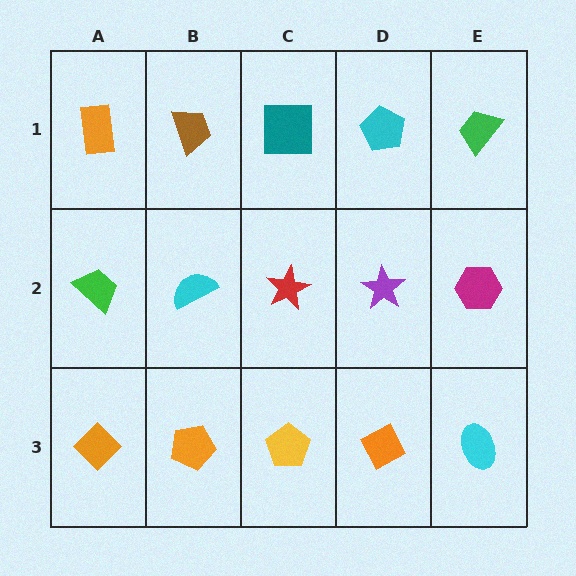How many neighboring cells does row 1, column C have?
3.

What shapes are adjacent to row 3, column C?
A red star (row 2, column C), an orange pentagon (row 3, column B), an orange diamond (row 3, column D).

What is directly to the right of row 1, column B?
A teal square.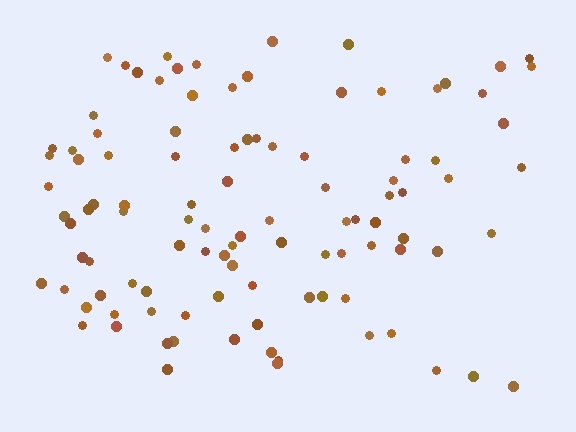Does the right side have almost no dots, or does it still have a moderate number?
Still a moderate number, just noticeably fewer than the left.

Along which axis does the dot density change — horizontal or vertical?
Horizontal.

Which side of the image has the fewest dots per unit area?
The right.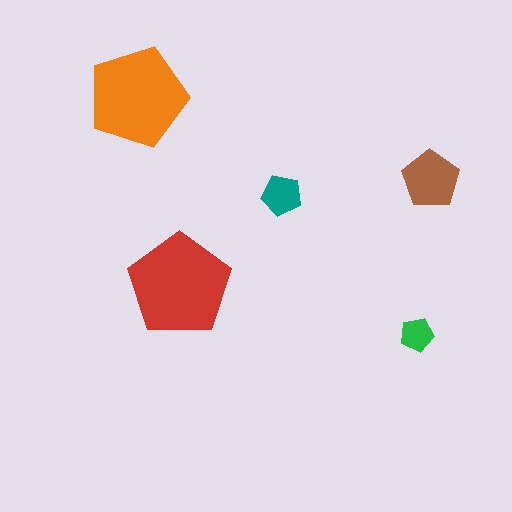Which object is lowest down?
The green pentagon is bottommost.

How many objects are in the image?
There are 5 objects in the image.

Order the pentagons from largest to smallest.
the red one, the orange one, the brown one, the teal one, the green one.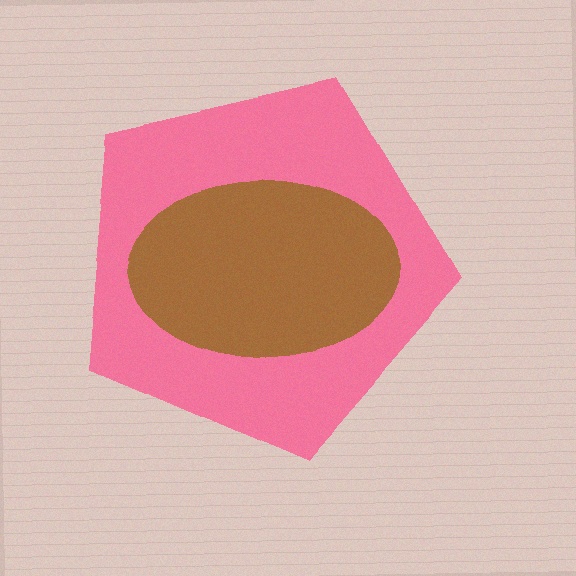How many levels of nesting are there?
2.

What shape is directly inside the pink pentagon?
The brown ellipse.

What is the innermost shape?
The brown ellipse.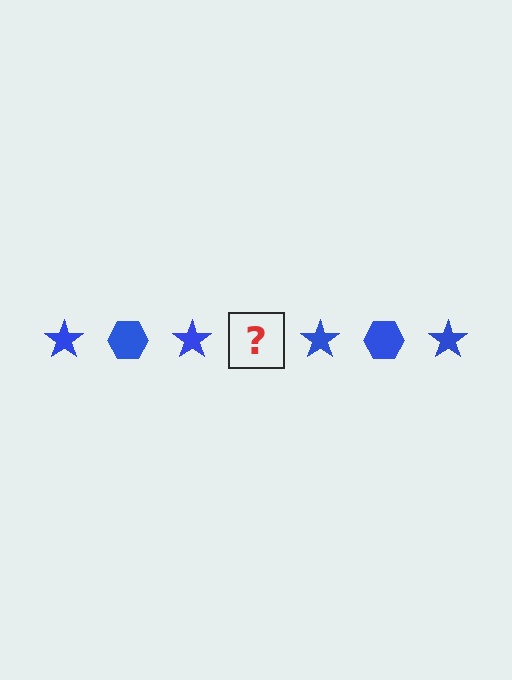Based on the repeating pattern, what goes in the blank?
The blank should be a blue hexagon.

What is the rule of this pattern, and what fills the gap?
The rule is that the pattern cycles through star, hexagon shapes in blue. The gap should be filled with a blue hexagon.